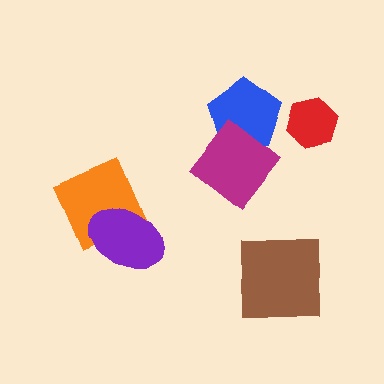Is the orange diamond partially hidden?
Yes, it is partially covered by another shape.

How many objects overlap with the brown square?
0 objects overlap with the brown square.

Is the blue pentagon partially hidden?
Yes, it is partially covered by another shape.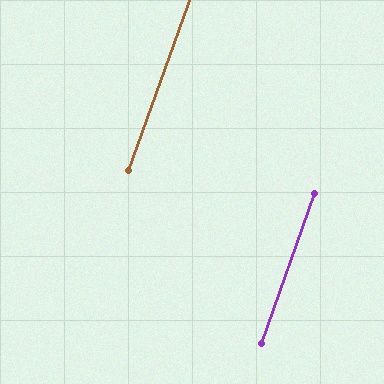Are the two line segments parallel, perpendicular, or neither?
Parallel — their directions differ by only 0.3°.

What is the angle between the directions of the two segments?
Approximately 0 degrees.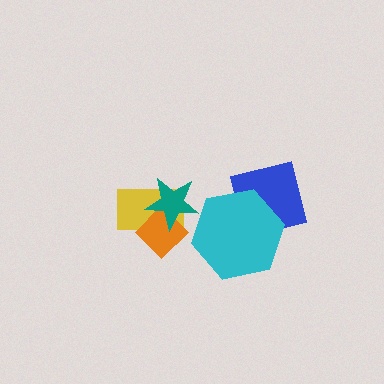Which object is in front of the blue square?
The cyan hexagon is in front of the blue square.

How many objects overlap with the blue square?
1 object overlaps with the blue square.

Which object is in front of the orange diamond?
The teal star is in front of the orange diamond.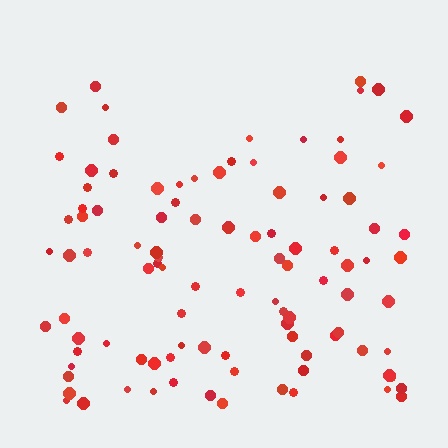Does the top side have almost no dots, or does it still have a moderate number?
Still a moderate number, just noticeably fewer than the bottom.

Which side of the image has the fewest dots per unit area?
The top.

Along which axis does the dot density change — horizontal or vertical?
Vertical.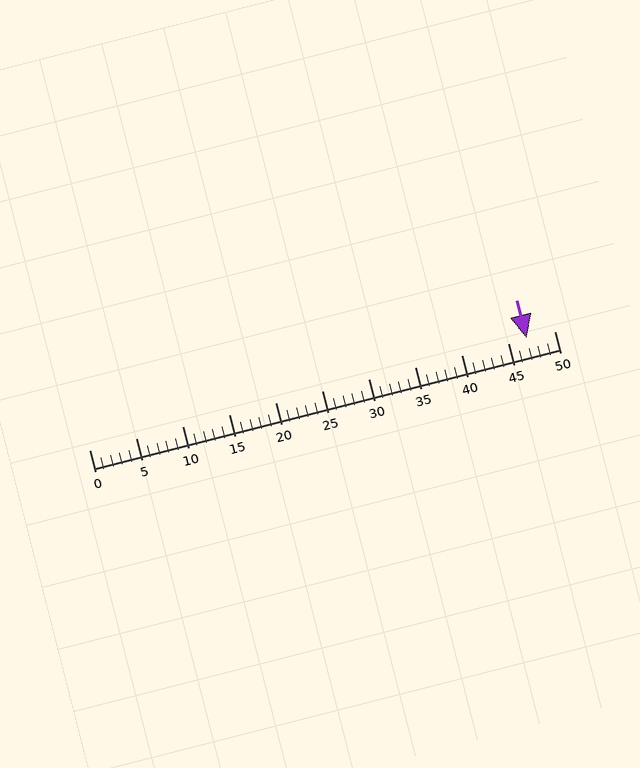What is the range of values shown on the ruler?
The ruler shows values from 0 to 50.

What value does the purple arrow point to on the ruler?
The purple arrow points to approximately 47.